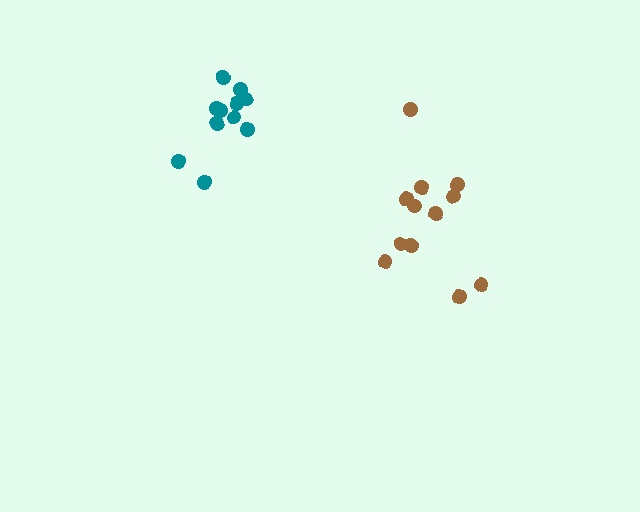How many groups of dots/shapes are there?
There are 2 groups.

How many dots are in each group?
Group 1: 12 dots, Group 2: 11 dots (23 total).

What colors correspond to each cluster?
The clusters are colored: brown, teal.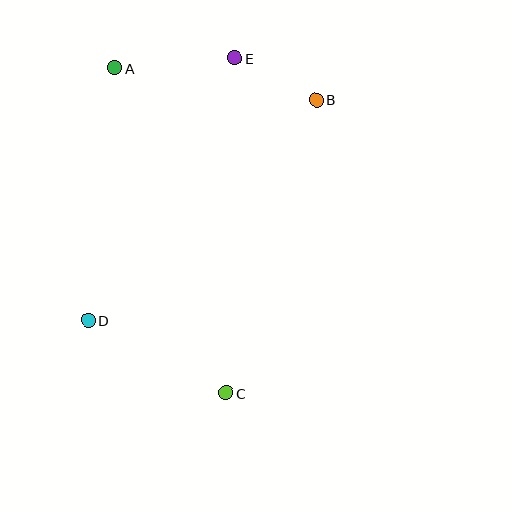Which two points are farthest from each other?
Points A and C are farthest from each other.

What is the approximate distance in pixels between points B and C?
The distance between B and C is approximately 307 pixels.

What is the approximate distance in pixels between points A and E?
The distance between A and E is approximately 120 pixels.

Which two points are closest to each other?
Points B and E are closest to each other.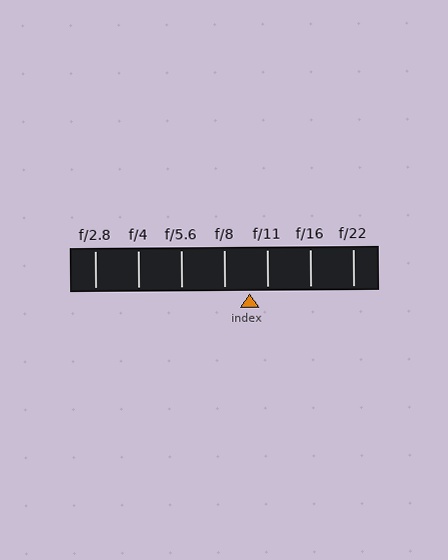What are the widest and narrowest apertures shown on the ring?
The widest aperture shown is f/2.8 and the narrowest is f/22.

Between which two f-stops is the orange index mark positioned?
The index mark is between f/8 and f/11.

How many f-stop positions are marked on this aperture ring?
There are 7 f-stop positions marked.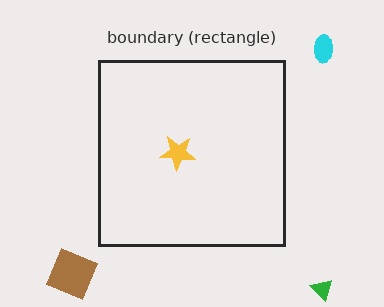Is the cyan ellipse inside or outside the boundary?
Outside.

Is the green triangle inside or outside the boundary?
Outside.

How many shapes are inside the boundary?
1 inside, 3 outside.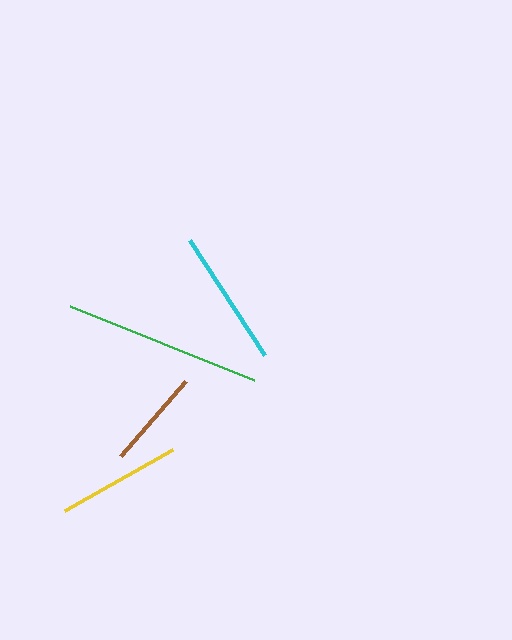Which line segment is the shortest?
The brown line is the shortest at approximately 99 pixels.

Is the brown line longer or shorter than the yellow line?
The yellow line is longer than the brown line.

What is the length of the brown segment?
The brown segment is approximately 99 pixels long.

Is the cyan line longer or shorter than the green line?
The green line is longer than the cyan line.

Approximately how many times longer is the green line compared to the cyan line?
The green line is approximately 1.4 times the length of the cyan line.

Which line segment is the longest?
The green line is the longest at approximately 198 pixels.